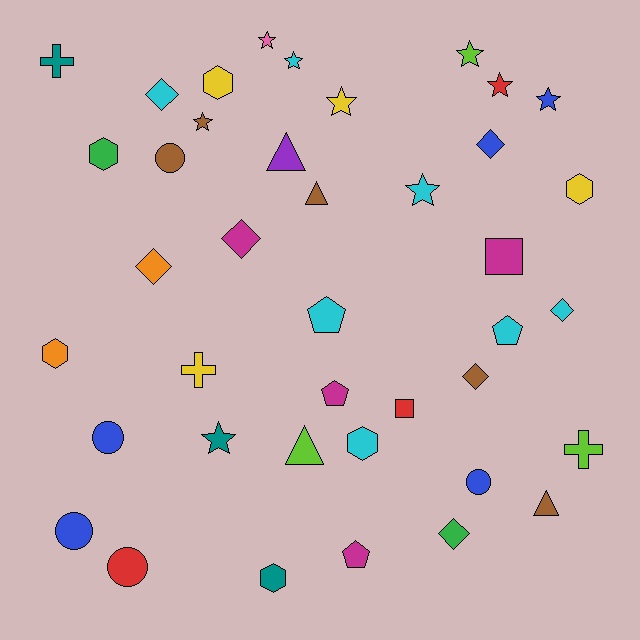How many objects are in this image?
There are 40 objects.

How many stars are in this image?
There are 9 stars.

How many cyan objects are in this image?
There are 7 cyan objects.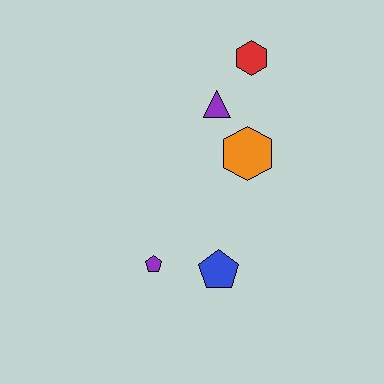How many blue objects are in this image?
There is 1 blue object.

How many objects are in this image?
There are 5 objects.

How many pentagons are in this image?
There are 2 pentagons.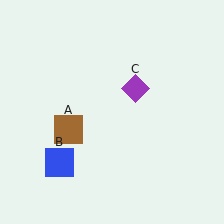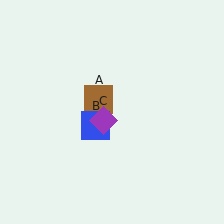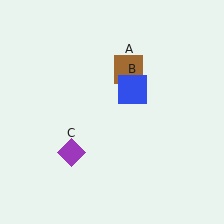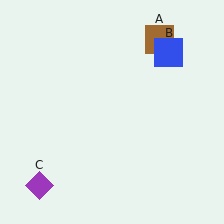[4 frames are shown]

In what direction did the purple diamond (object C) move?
The purple diamond (object C) moved down and to the left.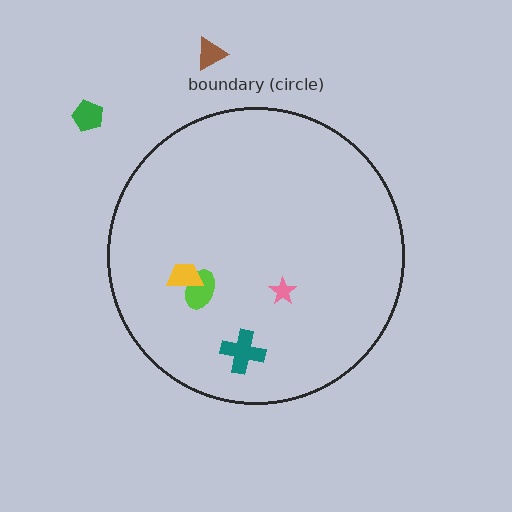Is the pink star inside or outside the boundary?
Inside.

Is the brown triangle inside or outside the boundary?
Outside.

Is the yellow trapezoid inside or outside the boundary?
Inside.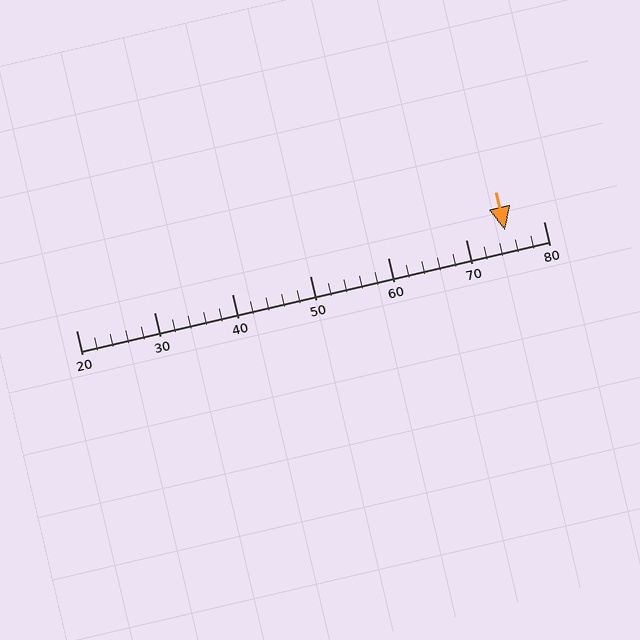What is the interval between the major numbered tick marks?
The major tick marks are spaced 10 units apart.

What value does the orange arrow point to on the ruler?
The orange arrow points to approximately 75.